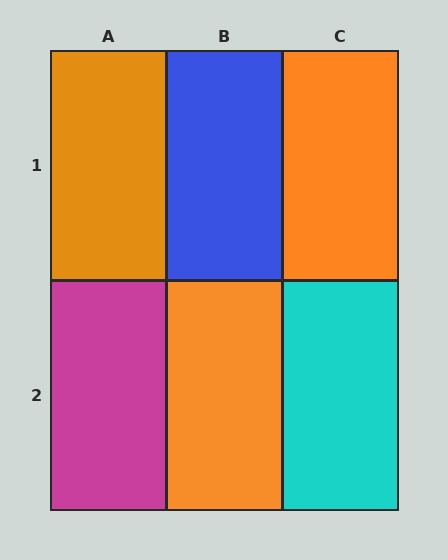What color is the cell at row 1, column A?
Orange.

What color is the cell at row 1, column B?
Blue.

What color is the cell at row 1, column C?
Orange.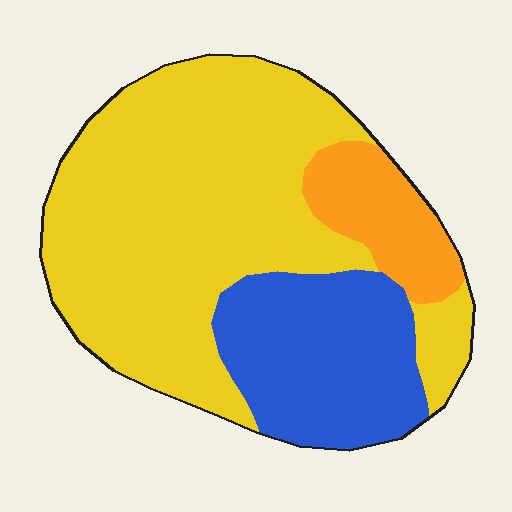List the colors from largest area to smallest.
From largest to smallest: yellow, blue, orange.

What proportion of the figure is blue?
Blue covers around 25% of the figure.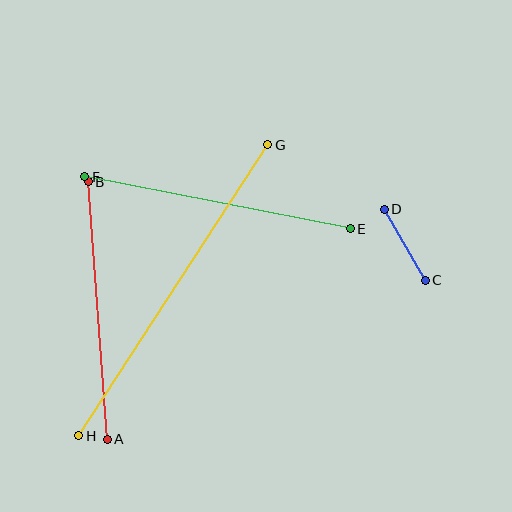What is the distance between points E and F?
The distance is approximately 271 pixels.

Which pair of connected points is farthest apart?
Points G and H are farthest apart.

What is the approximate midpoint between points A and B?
The midpoint is at approximately (98, 310) pixels.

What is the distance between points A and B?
The distance is approximately 258 pixels.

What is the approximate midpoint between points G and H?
The midpoint is at approximately (173, 290) pixels.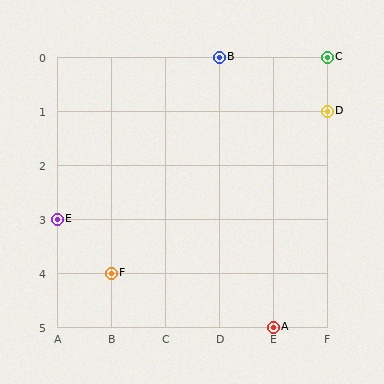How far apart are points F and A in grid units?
Points F and A are 3 columns and 1 row apart (about 3.2 grid units diagonally).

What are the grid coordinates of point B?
Point B is at grid coordinates (D, 0).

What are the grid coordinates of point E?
Point E is at grid coordinates (A, 3).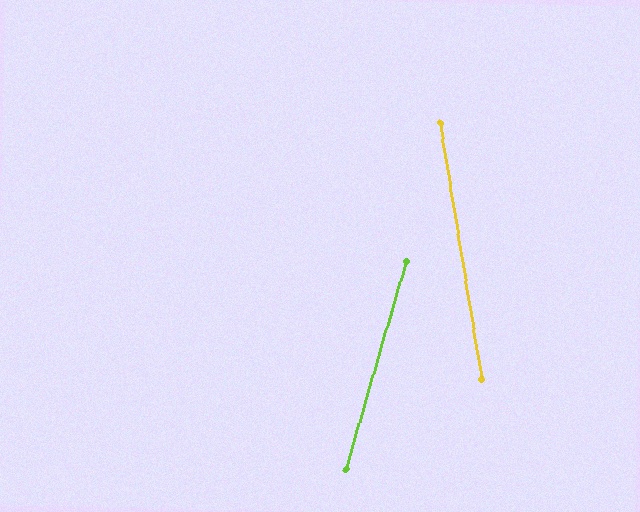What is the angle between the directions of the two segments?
Approximately 25 degrees.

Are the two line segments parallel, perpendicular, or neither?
Neither parallel nor perpendicular — they differ by about 25°.